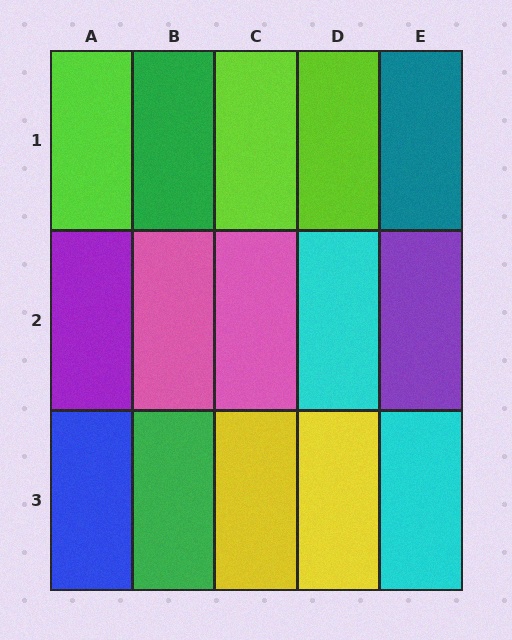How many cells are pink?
2 cells are pink.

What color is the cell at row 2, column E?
Purple.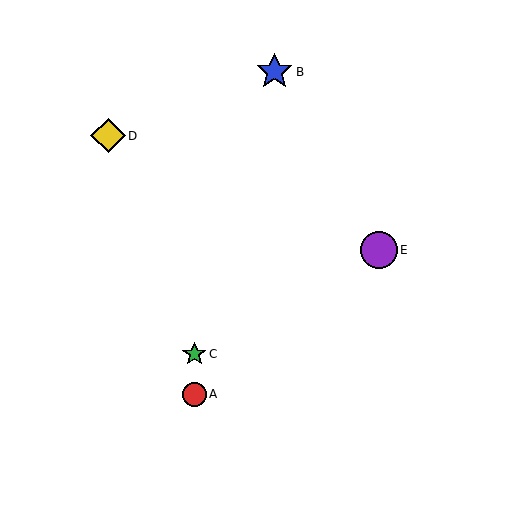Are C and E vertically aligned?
No, C is at x≈194 and E is at x≈379.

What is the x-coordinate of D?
Object D is at x≈108.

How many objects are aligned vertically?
2 objects (A, C) are aligned vertically.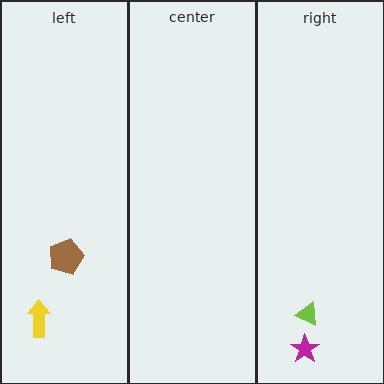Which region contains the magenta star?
The right region.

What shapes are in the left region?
The yellow arrow, the brown pentagon.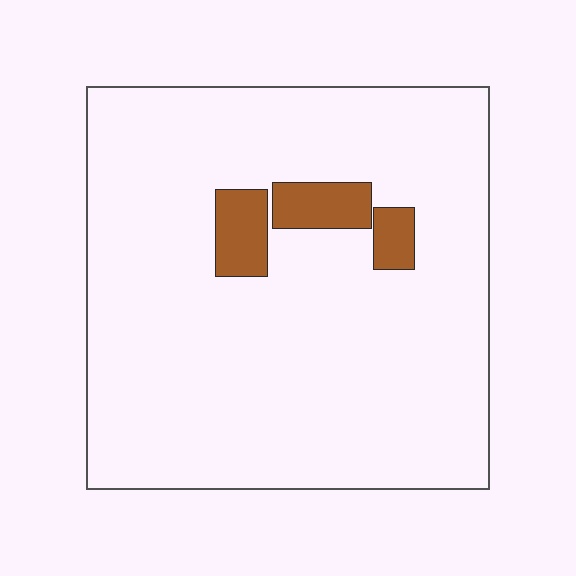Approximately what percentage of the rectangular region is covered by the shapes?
Approximately 5%.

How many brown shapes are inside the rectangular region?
3.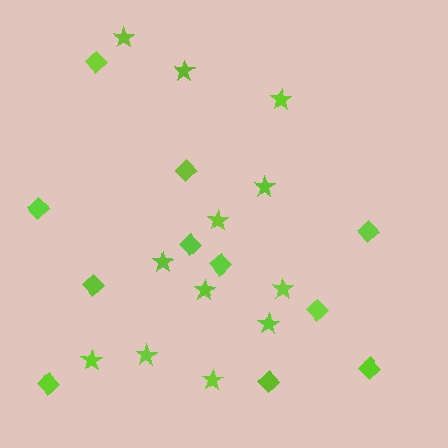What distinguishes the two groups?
There are 2 groups: one group of stars (12) and one group of diamonds (11).